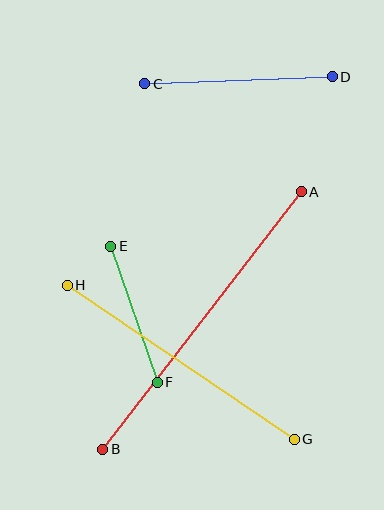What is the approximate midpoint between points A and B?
The midpoint is at approximately (202, 320) pixels.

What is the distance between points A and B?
The distance is approximately 325 pixels.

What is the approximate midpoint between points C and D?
The midpoint is at approximately (238, 80) pixels.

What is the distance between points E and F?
The distance is approximately 144 pixels.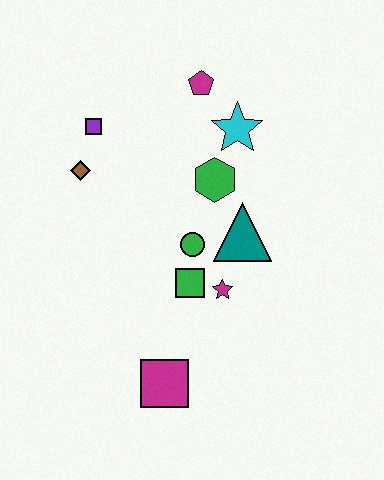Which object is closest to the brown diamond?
The purple square is closest to the brown diamond.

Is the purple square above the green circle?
Yes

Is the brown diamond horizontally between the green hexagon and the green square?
No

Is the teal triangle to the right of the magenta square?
Yes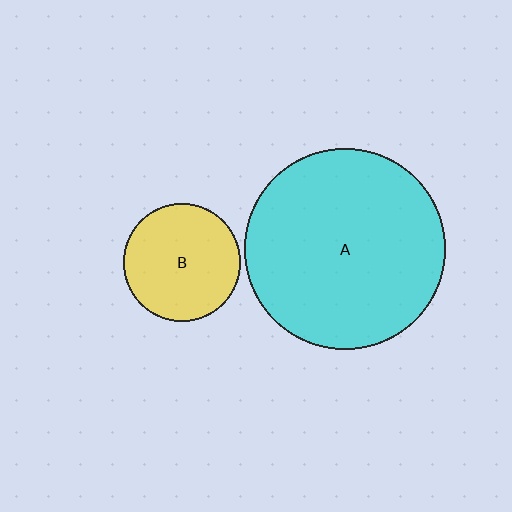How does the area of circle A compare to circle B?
Approximately 2.9 times.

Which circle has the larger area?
Circle A (cyan).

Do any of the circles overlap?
No, none of the circles overlap.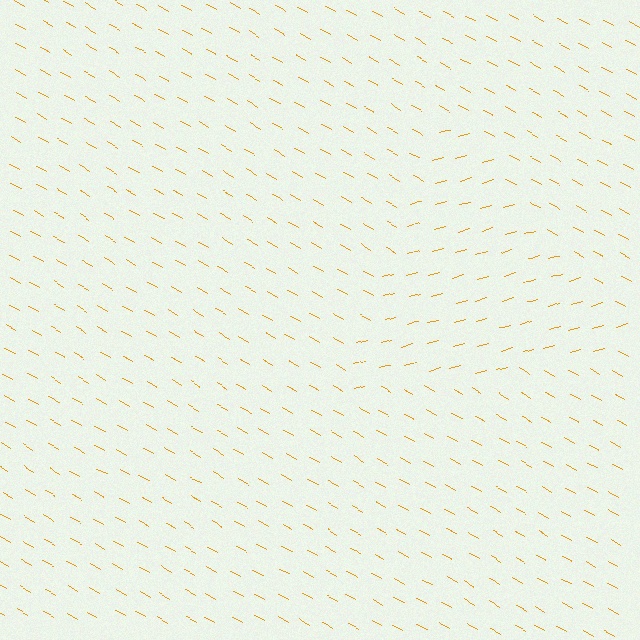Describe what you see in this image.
The image is filled with small orange line segments. A triangle region in the image has lines oriented differently from the surrounding lines, creating a visible texture boundary.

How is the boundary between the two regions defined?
The boundary is defined purely by a change in line orientation (approximately 45 degrees difference). All lines are the same color and thickness.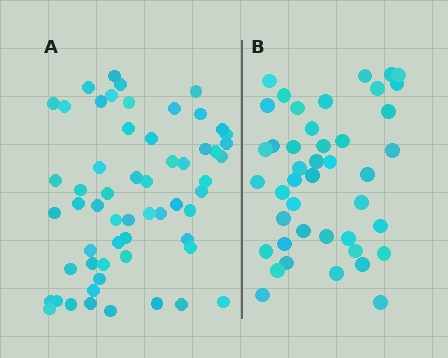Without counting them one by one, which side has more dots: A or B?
Region A (the left region) has more dots.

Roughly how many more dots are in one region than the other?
Region A has approximately 15 more dots than region B.